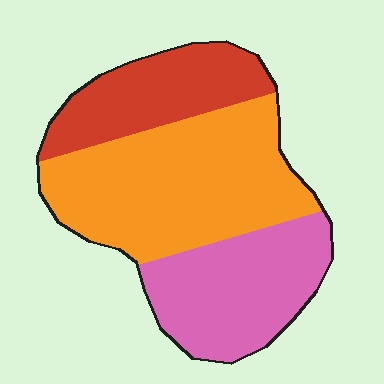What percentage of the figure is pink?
Pink takes up about one third (1/3) of the figure.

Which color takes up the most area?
Orange, at roughly 45%.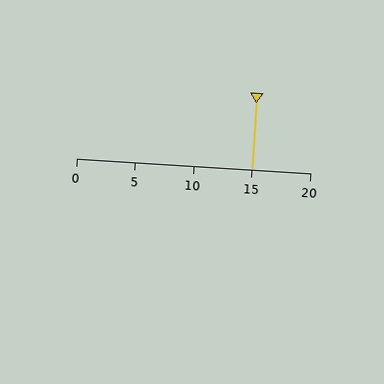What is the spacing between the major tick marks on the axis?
The major ticks are spaced 5 apart.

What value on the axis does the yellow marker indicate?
The marker indicates approximately 15.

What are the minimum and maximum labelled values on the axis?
The axis runs from 0 to 20.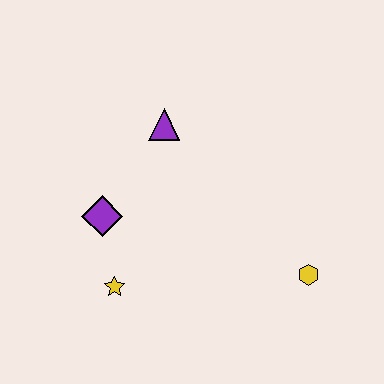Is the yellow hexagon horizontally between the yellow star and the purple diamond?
No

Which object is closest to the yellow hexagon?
The yellow star is closest to the yellow hexagon.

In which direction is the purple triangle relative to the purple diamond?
The purple triangle is above the purple diamond.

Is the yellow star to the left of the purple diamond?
No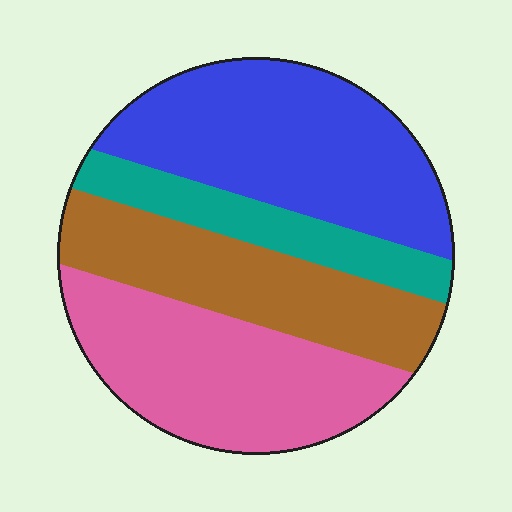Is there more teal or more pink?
Pink.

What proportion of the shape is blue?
Blue covers 33% of the shape.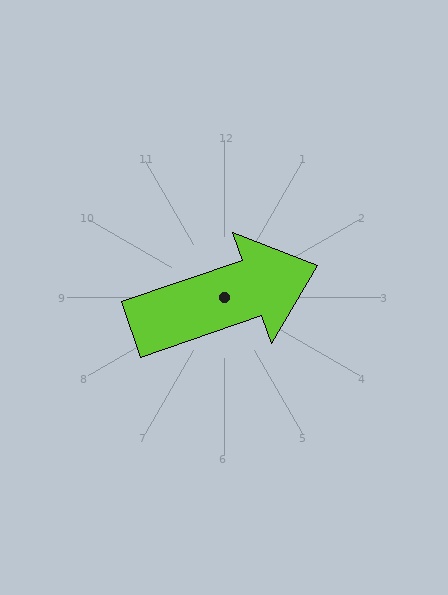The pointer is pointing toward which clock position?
Roughly 2 o'clock.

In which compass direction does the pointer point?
East.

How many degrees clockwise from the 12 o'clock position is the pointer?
Approximately 71 degrees.